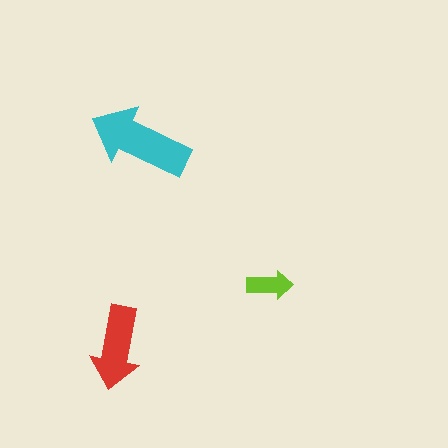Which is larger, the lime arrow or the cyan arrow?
The cyan one.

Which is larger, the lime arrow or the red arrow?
The red one.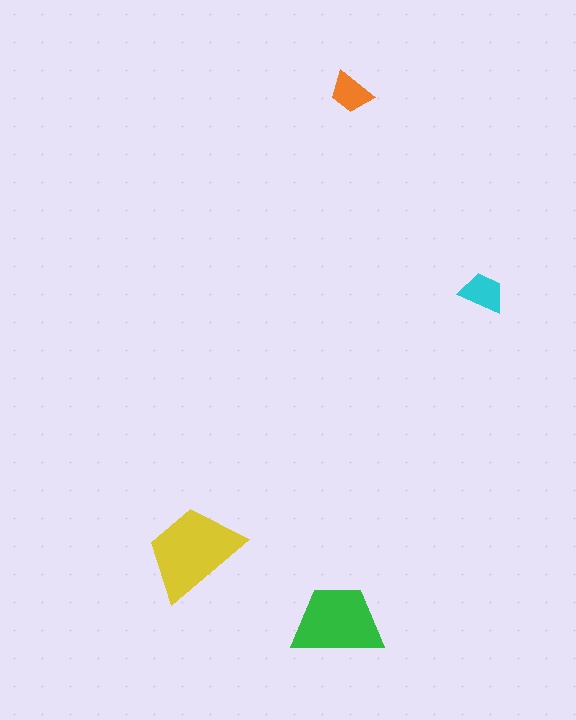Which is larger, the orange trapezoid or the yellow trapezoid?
The yellow one.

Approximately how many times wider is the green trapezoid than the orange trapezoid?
About 2 times wider.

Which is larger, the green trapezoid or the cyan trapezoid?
The green one.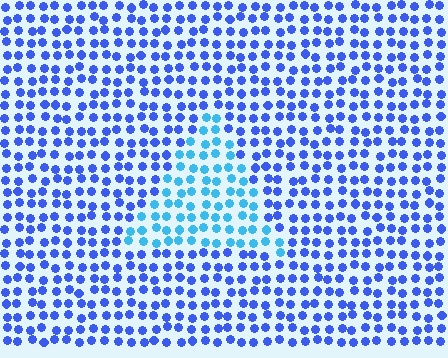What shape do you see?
I see a triangle.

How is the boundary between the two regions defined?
The boundary is defined purely by a slight shift in hue (about 33 degrees). Spacing, size, and orientation are identical on both sides.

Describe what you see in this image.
The image is filled with small blue elements in a uniform arrangement. A triangle-shaped region is visible where the elements are tinted to a slightly different hue, forming a subtle color boundary.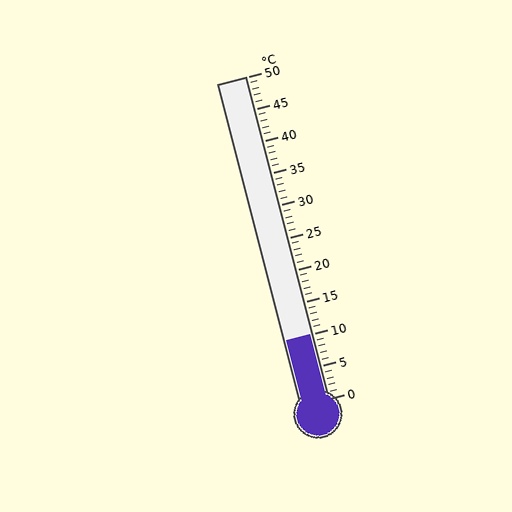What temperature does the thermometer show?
The thermometer shows approximately 10°C.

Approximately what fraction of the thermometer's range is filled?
The thermometer is filled to approximately 20% of its range.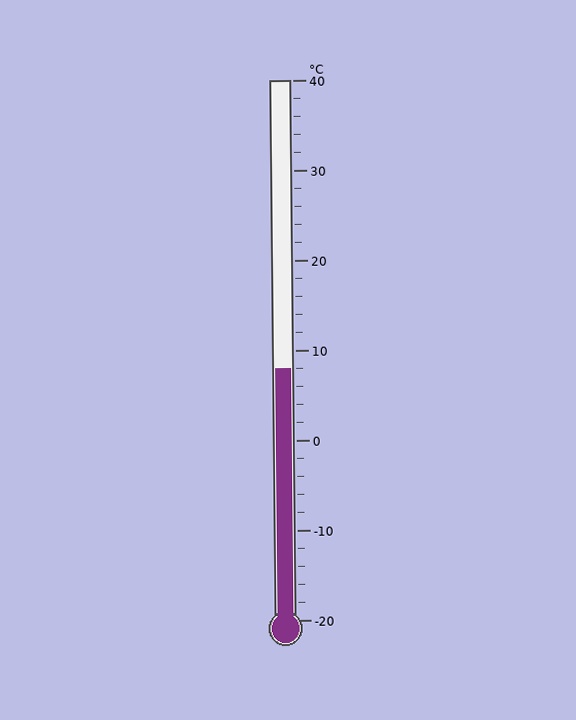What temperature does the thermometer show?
The thermometer shows approximately 8°C.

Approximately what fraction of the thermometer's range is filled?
The thermometer is filled to approximately 45% of its range.